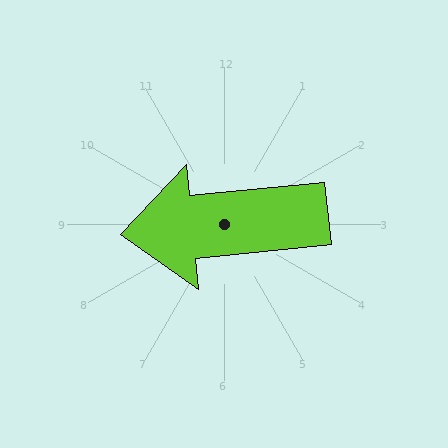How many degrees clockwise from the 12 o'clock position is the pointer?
Approximately 264 degrees.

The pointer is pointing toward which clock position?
Roughly 9 o'clock.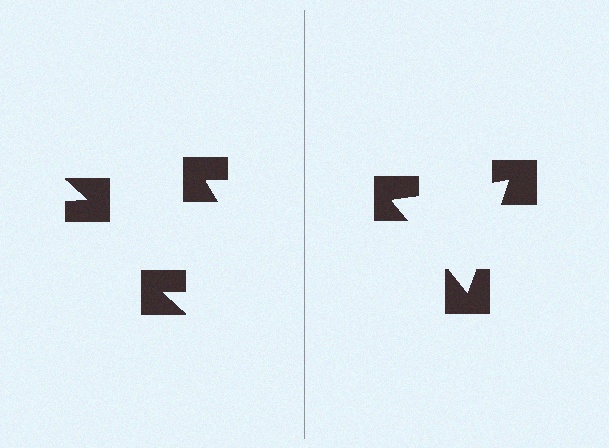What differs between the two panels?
The notched squares are positioned identically on both sides; only the wedge orientations differ. On the right they align to a triangle; on the left they are misaligned.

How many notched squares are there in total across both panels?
6 — 3 on each side.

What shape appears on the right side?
An illusory triangle.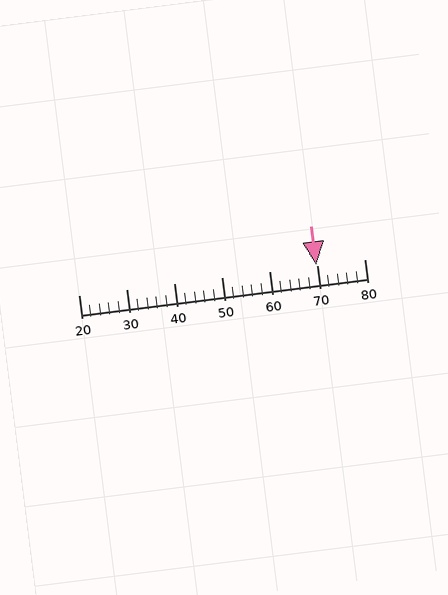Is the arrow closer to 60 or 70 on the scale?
The arrow is closer to 70.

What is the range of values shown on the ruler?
The ruler shows values from 20 to 80.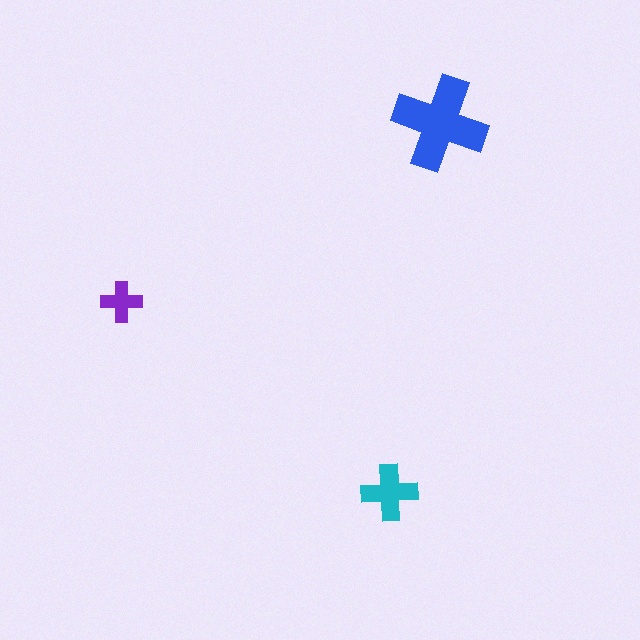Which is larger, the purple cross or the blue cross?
The blue one.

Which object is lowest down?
The cyan cross is bottommost.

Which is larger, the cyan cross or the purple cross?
The cyan one.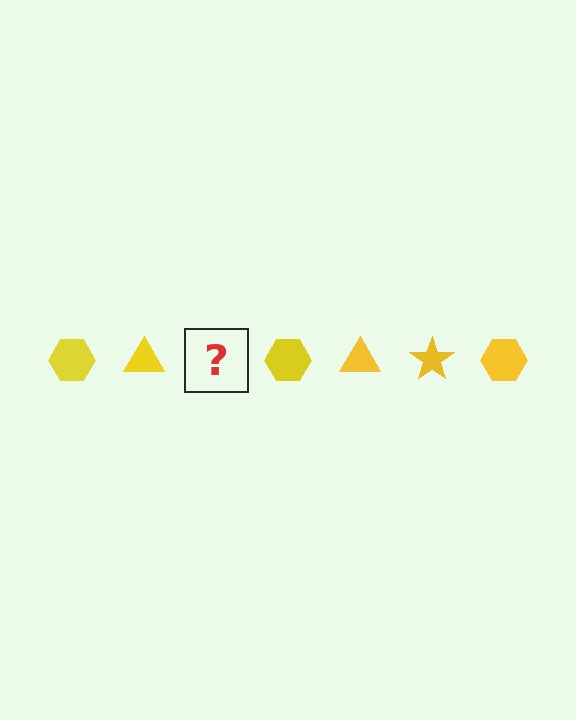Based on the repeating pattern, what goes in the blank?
The blank should be a yellow star.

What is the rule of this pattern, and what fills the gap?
The rule is that the pattern cycles through hexagon, triangle, star shapes in yellow. The gap should be filled with a yellow star.